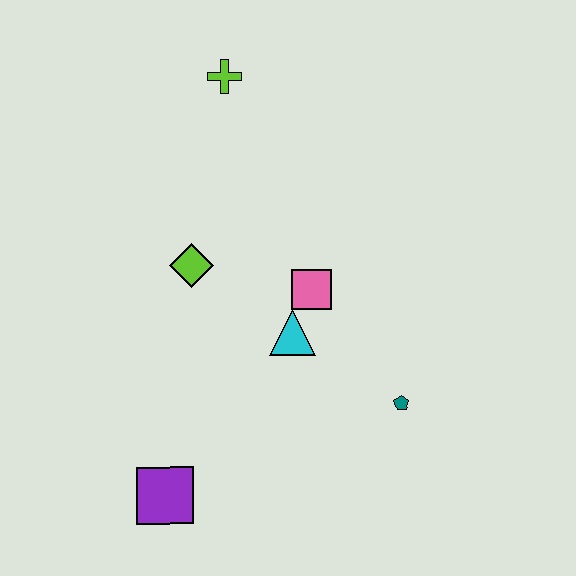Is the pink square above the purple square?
Yes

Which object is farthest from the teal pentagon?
The lime cross is farthest from the teal pentagon.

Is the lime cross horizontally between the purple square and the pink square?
Yes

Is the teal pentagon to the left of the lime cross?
No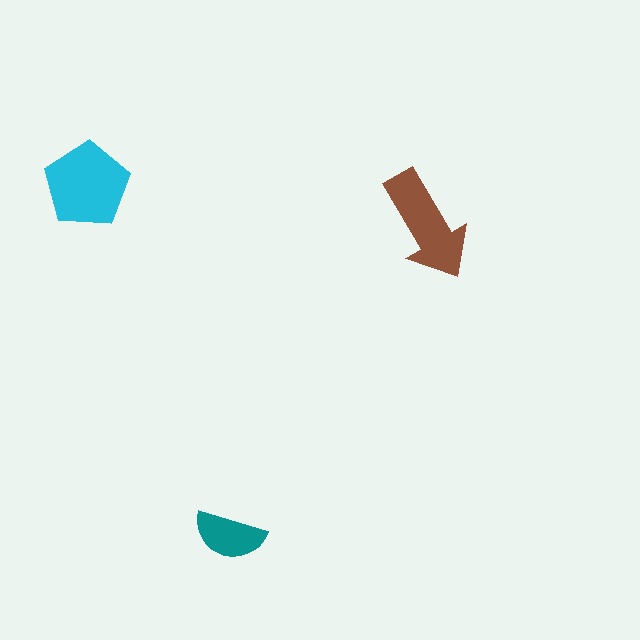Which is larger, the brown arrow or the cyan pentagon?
The cyan pentagon.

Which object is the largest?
The cyan pentagon.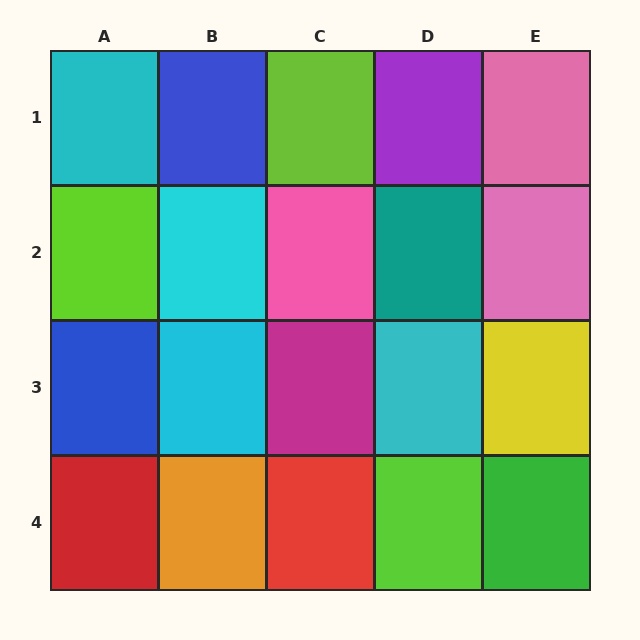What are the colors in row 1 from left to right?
Cyan, blue, lime, purple, pink.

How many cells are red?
2 cells are red.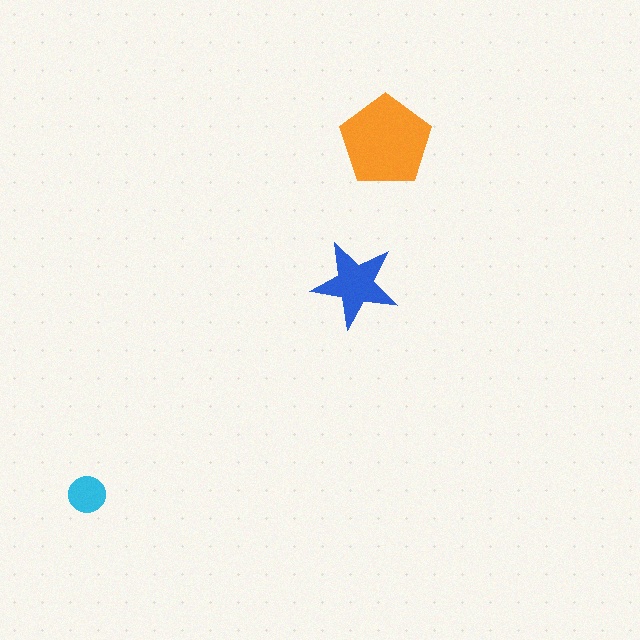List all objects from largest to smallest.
The orange pentagon, the blue star, the cyan circle.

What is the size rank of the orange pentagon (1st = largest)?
1st.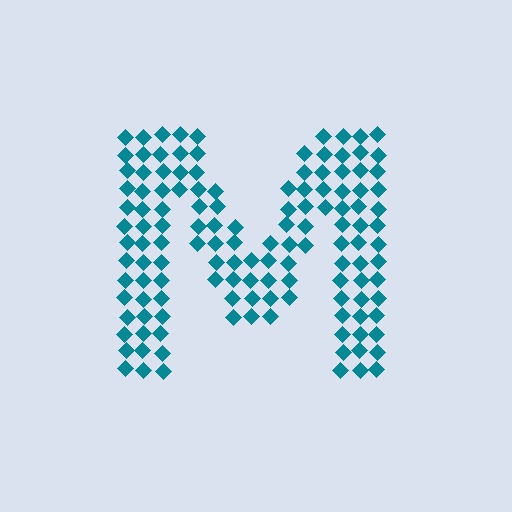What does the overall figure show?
The overall figure shows the letter M.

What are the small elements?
The small elements are diamonds.